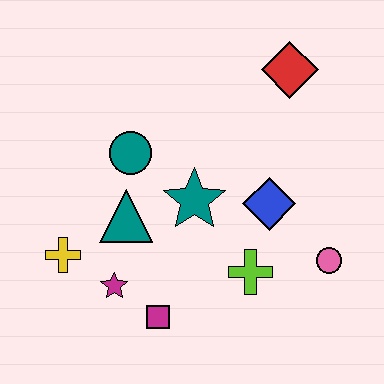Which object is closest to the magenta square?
The magenta star is closest to the magenta square.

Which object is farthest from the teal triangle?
The red diamond is farthest from the teal triangle.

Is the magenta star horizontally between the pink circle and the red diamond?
No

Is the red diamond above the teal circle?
Yes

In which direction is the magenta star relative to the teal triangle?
The magenta star is below the teal triangle.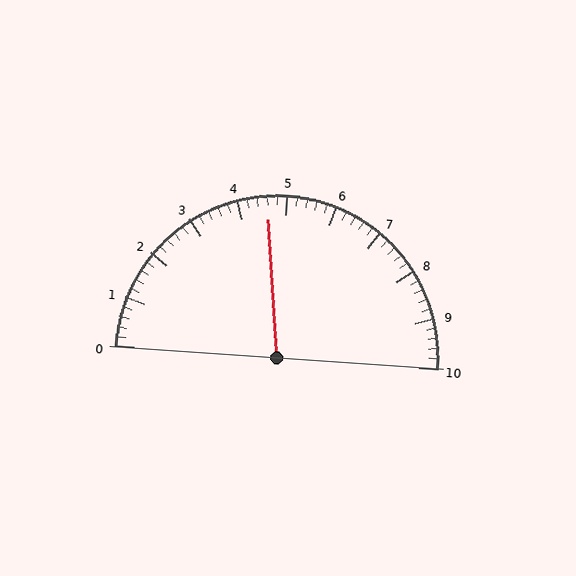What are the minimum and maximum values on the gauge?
The gauge ranges from 0 to 10.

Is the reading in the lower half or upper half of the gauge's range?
The reading is in the lower half of the range (0 to 10).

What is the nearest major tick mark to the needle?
The nearest major tick mark is 5.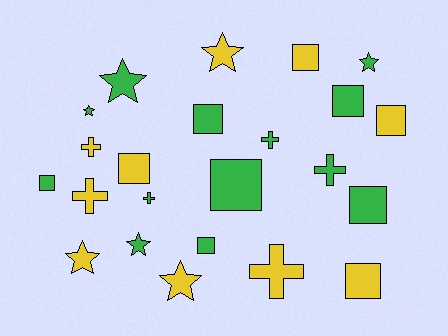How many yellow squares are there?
There are 4 yellow squares.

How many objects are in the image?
There are 23 objects.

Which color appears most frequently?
Green, with 13 objects.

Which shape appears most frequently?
Square, with 10 objects.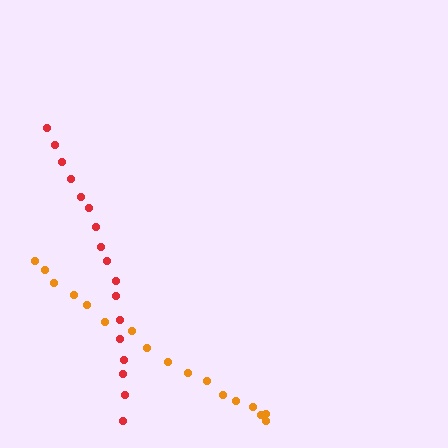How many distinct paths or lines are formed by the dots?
There are 2 distinct paths.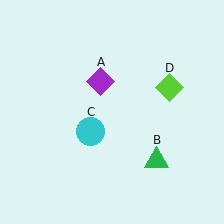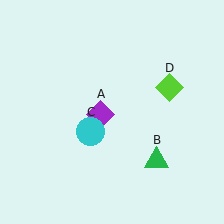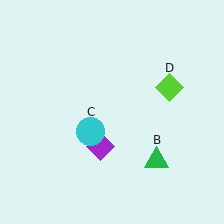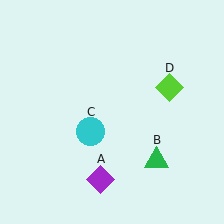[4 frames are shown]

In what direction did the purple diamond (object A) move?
The purple diamond (object A) moved down.